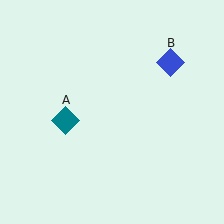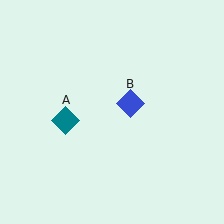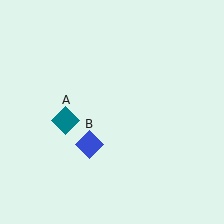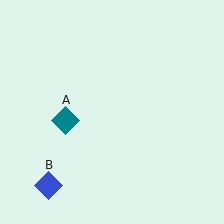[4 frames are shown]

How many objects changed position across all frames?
1 object changed position: blue diamond (object B).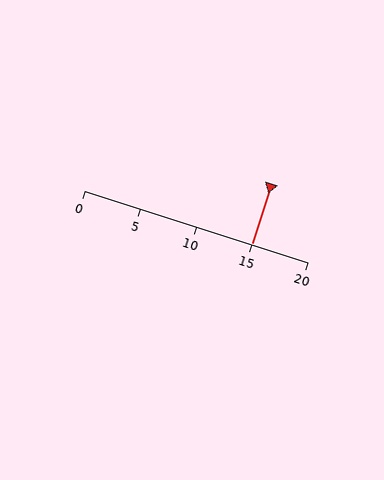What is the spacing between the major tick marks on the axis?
The major ticks are spaced 5 apart.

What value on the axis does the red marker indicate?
The marker indicates approximately 15.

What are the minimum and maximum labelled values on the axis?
The axis runs from 0 to 20.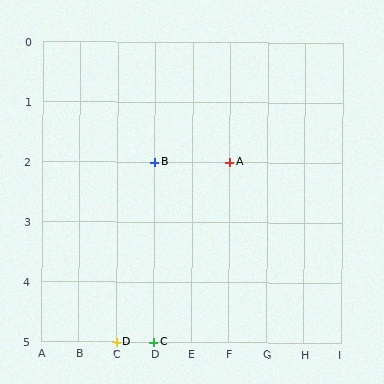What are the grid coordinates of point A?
Point A is at grid coordinates (F, 2).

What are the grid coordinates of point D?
Point D is at grid coordinates (C, 5).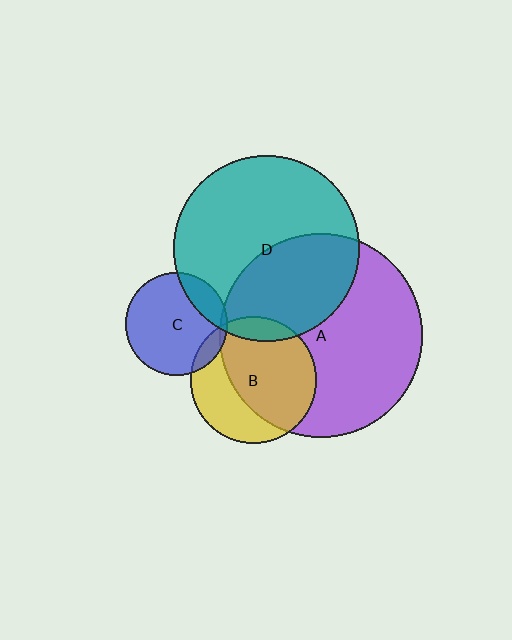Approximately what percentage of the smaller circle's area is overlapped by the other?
Approximately 10%.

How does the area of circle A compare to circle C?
Approximately 3.9 times.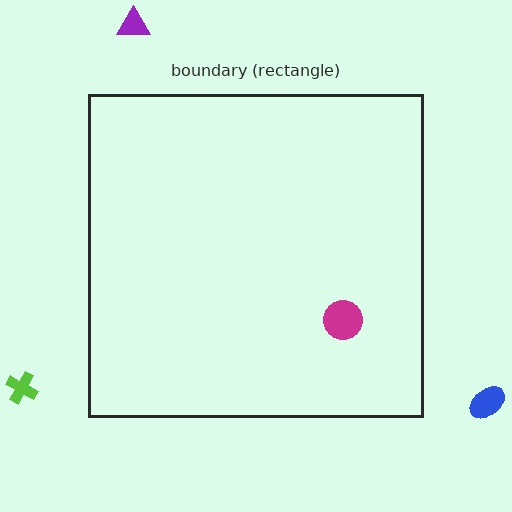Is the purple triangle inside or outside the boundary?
Outside.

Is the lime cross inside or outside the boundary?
Outside.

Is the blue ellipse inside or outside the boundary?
Outside.